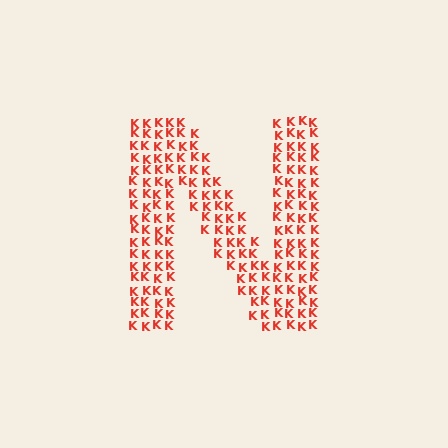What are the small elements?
The small elements are letter K's.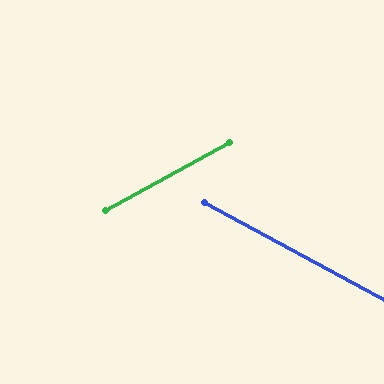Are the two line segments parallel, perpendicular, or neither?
Neither parallel nor perpendicular — they differ by about 57°.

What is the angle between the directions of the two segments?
Approximately 57 degrees.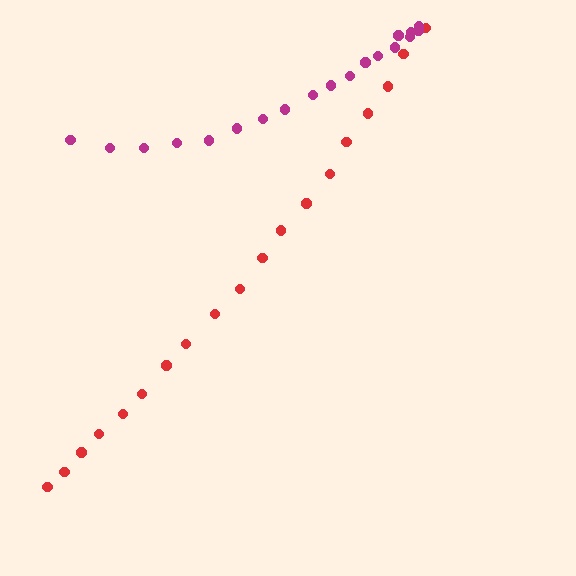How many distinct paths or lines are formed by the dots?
There are 2 distinct paths.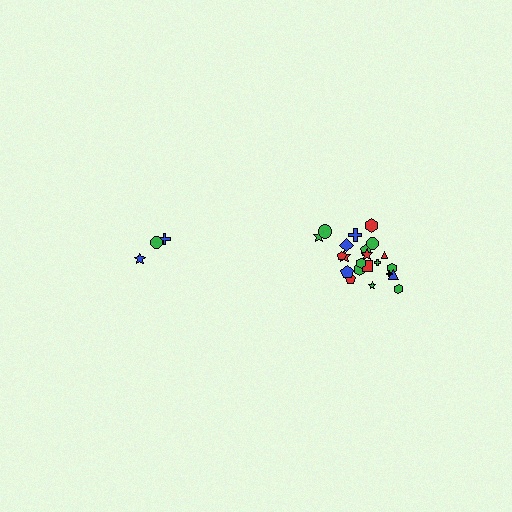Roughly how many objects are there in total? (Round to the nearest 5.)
Roughly 25 objects in total.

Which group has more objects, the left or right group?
The right group.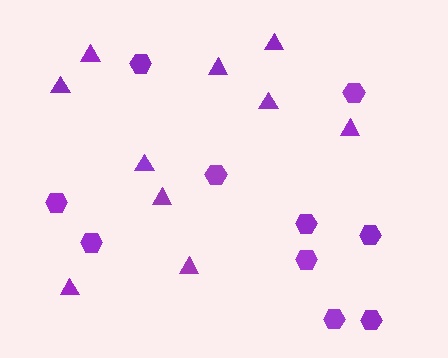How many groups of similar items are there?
There are 2 groups: one group of triangles (10) and one group of hexagons (10).